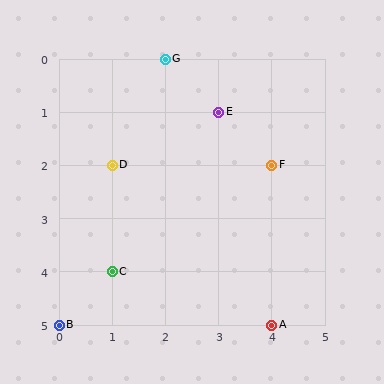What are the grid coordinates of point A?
Point A is at grid coordinates (4, 5).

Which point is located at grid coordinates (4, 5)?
Point A is at (4, 5).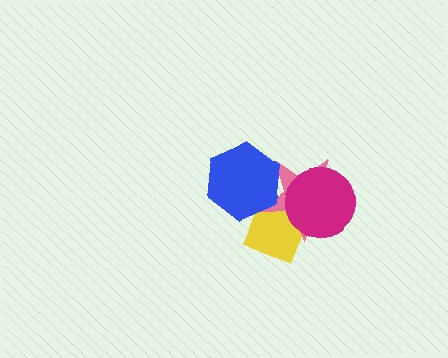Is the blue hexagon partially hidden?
No, no other shape covers it.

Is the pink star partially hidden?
Yes, it is partially covered by another shape.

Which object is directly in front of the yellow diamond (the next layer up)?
The pink star is directly in front of the yellow diamond.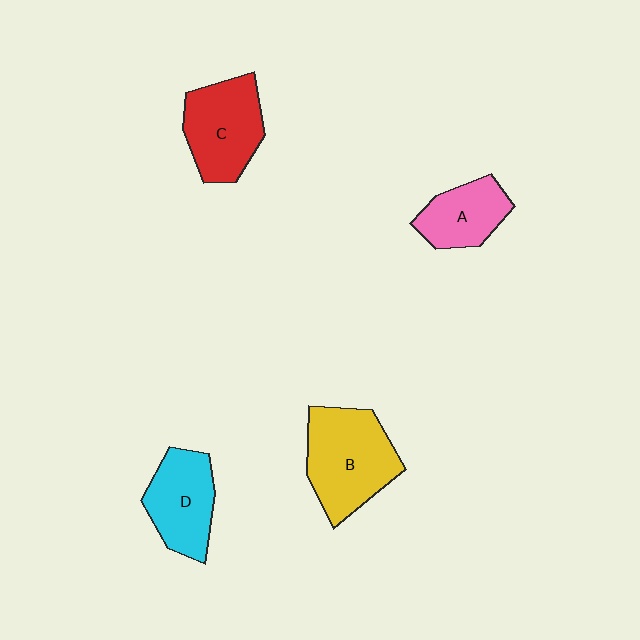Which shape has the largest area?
Shape B (yellow).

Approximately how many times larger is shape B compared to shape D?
Approximately 1.4 times.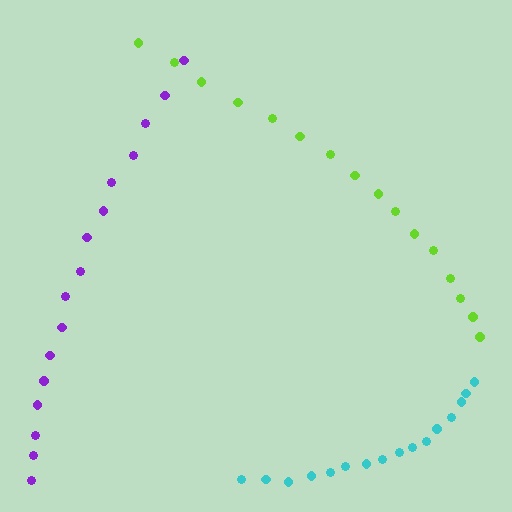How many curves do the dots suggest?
There are 3 distinct paths.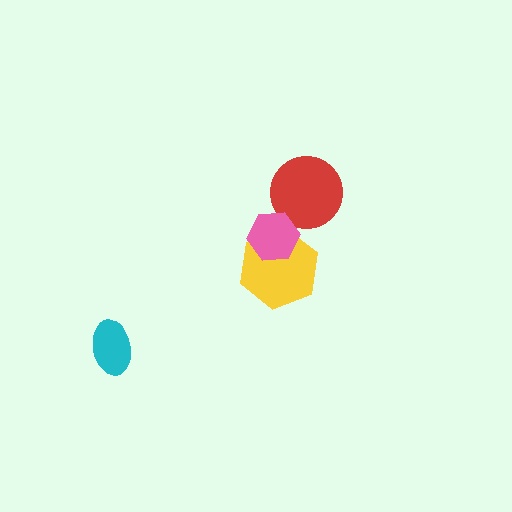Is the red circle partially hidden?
Yes, it is partially covered by another shape.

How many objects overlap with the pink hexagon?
2 objects overlap with the pink hexagon.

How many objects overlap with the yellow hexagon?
1 object overlaps with the yellow hexagon.